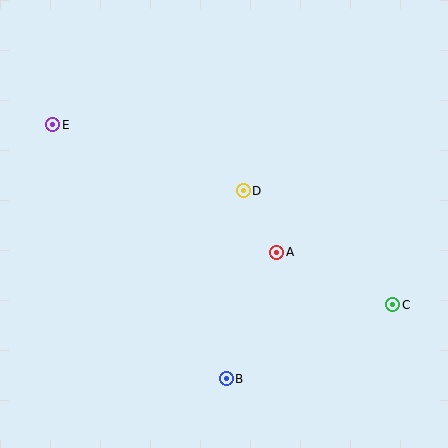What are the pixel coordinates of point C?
Point C is at (393, 305).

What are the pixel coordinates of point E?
Point E is at (53, 125).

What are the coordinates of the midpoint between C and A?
The midpoint between C and A is at (335, 279).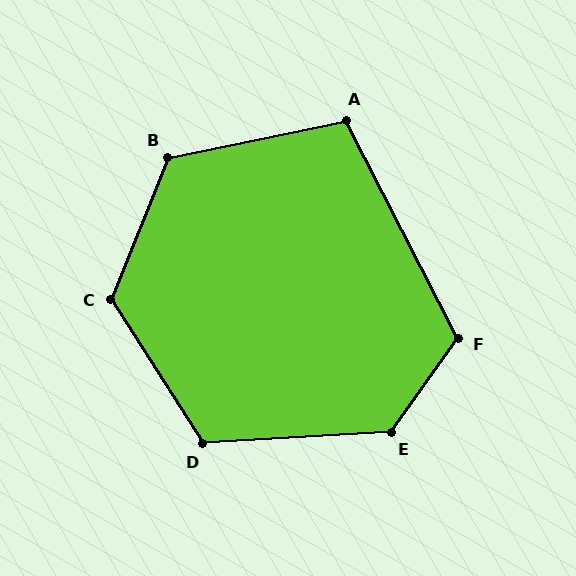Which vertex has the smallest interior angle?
A, at approximately 105 degrees.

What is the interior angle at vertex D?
Approximately 119 degrees (obtuse).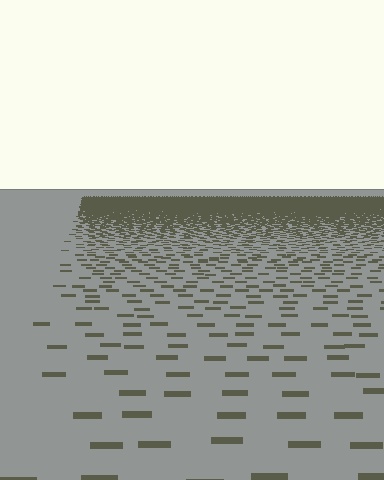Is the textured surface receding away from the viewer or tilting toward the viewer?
The surface is receding away from the viewer. Texture elements get smaller and denser toward the top.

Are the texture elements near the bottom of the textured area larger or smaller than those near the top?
Larger. Near the bottom, elements are closer to the viewer and appear at a bigger on-screen size.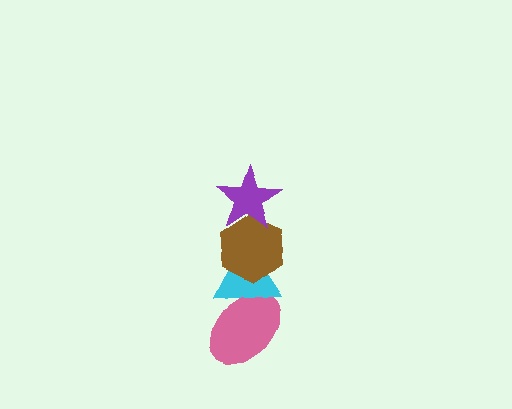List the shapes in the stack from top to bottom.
From top to bottom: the purple star, the brown hexagon, the cyan triangle, the pink ellipse.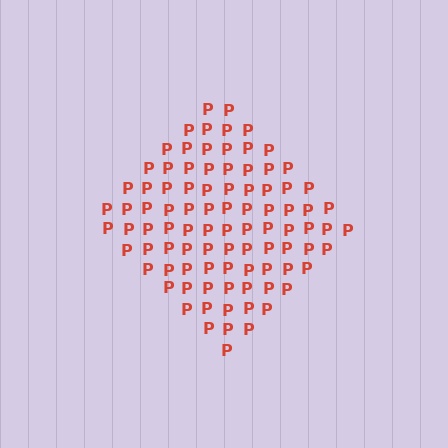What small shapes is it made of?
It is made of small letter P's.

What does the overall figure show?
The overall figure shows a diamond.